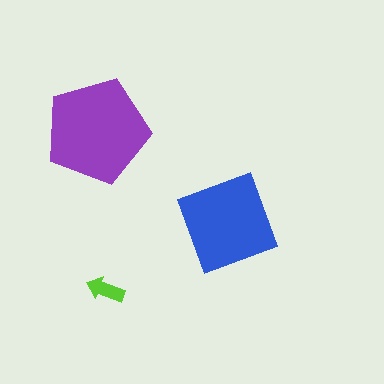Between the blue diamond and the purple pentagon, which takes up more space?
The purple pentagon.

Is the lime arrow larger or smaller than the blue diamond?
Smaller.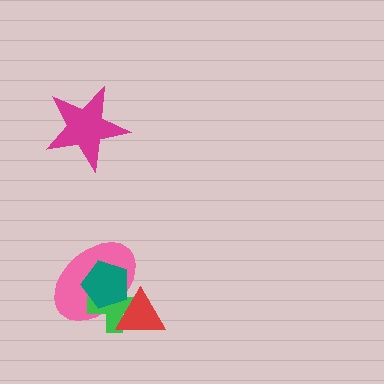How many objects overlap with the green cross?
3 objects overlap with the green cross.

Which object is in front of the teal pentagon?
The red triangle is in front of the teal pentagon.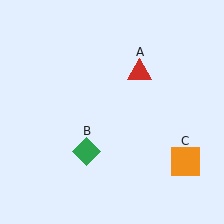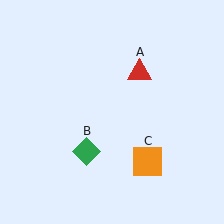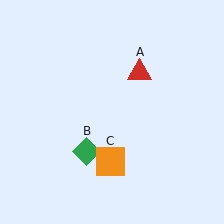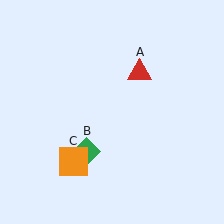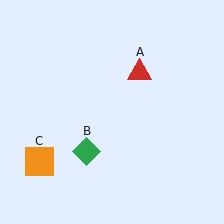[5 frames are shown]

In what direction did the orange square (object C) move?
The orange square (object C) moved left.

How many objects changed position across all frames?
1 object changed position: orange square (object C).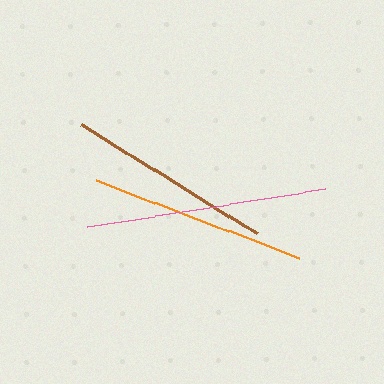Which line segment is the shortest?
The brown line is the shortest at approximately 206 pixels.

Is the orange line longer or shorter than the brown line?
The orange line is longer than the brown line.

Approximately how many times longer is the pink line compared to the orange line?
The pink line is approximately 1.1 times the length of the orange line.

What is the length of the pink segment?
The pink segment is approximately 241 pixels long.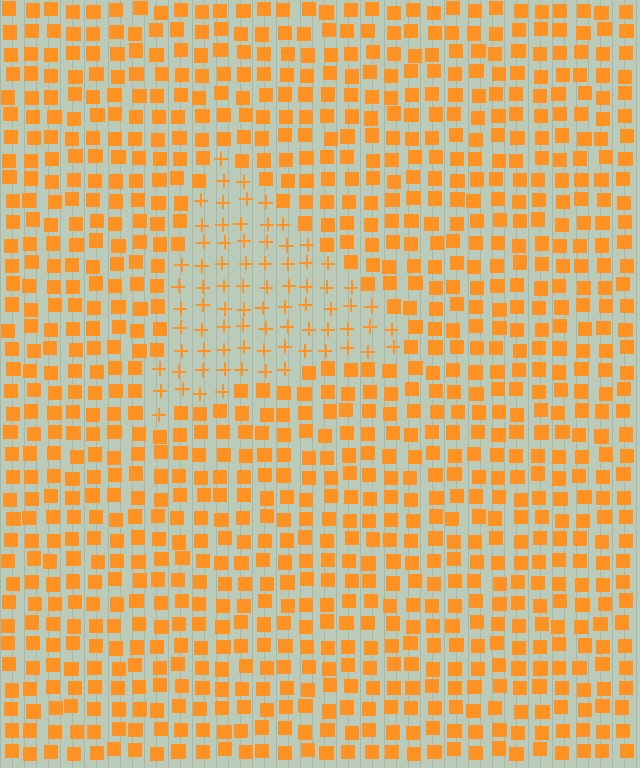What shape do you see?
I see a triangle.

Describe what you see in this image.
The image is filled with small orange elements arranged in a uniform grid. A triangle-shaped region contains plus signs, while the surrounding area contains squares. The boundary is defined purely by the change in element shape.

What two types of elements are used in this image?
The image uses plus signs inside the triangle region and squares outside it.